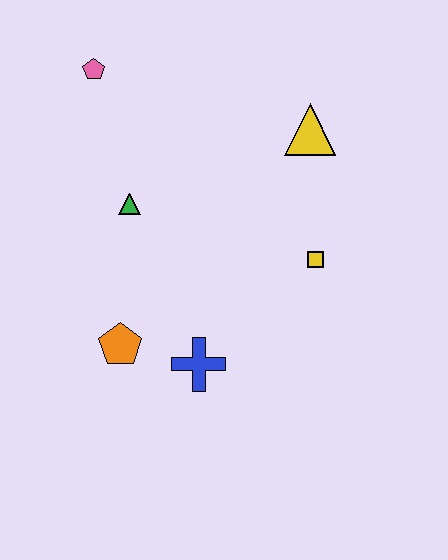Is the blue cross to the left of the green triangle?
No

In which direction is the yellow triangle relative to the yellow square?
The yellow triangle is above the yellow square.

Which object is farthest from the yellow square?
The pink pentagon is farthest from the yellow square.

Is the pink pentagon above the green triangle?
Yes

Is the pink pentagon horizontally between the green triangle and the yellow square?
No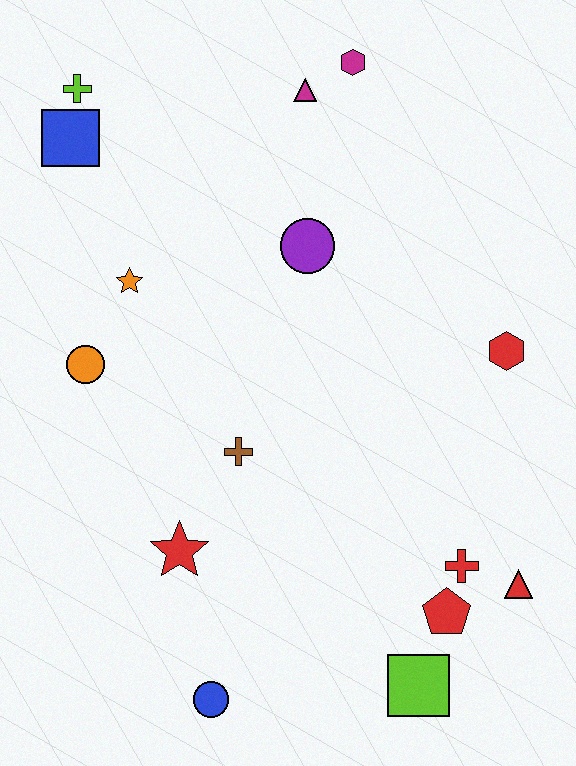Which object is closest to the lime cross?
The blue square is closest to the lime cross.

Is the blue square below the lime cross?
Yes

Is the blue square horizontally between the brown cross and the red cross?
No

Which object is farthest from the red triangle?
The lime cross is farthest from the red triangle.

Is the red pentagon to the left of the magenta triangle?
No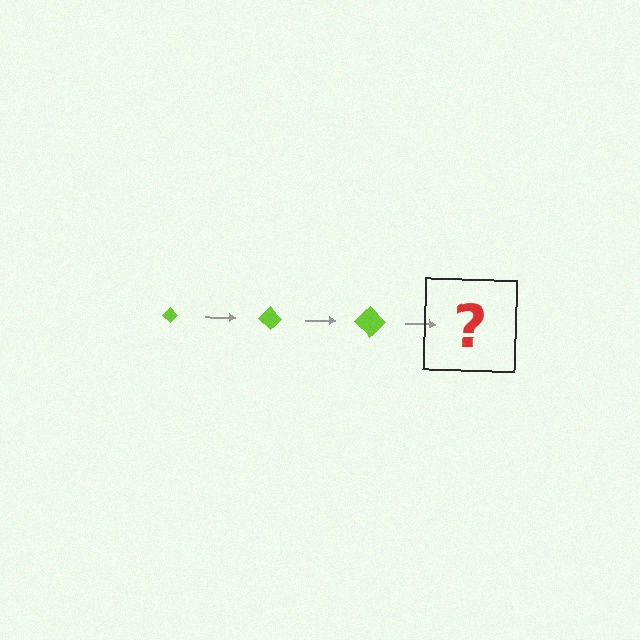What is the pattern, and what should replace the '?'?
The pattern is that the diamond gets progressively larger each step. The '?' should be a lime diamond, larger than the previous one.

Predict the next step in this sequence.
The next step is a lime diamond, larger than the previous one.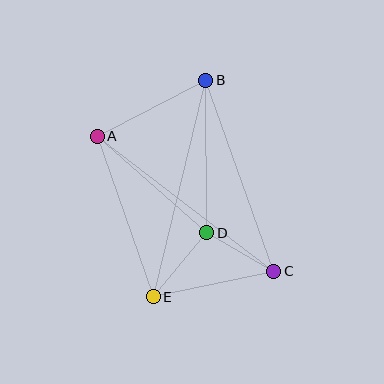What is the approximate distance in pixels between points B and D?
The distance between B and D is approximately 153 pixels.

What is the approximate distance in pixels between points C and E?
The distance between C and E is approximately 123 pixels.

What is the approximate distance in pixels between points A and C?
The distance between A and C is approximately 222 pixels.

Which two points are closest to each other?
Points C and D are closest to each other.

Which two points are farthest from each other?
Points B and E are farthest from each other.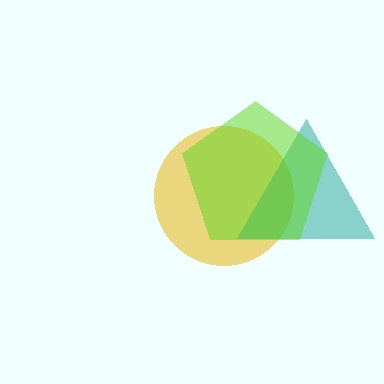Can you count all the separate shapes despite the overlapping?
Yes, there are 3 separate shapes.